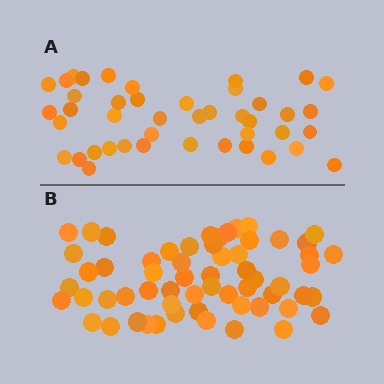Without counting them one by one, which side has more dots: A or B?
Region B (the bottom region) has more dots.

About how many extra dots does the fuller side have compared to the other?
Region B has approximately 15 more dots than region A.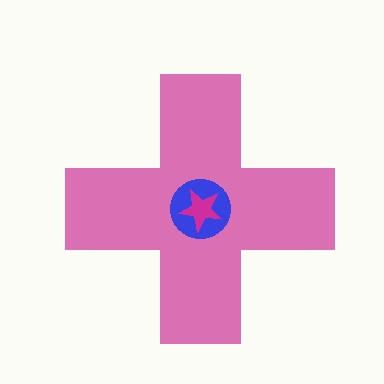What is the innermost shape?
The magenta star.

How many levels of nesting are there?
3.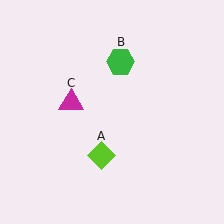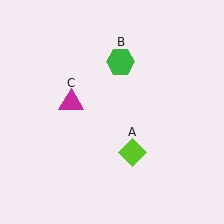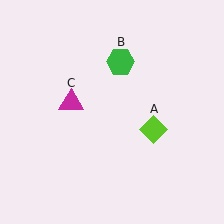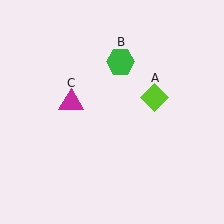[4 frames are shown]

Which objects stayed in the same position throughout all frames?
Green hexagon (object B) and magenta triangle (object C) remained stationary.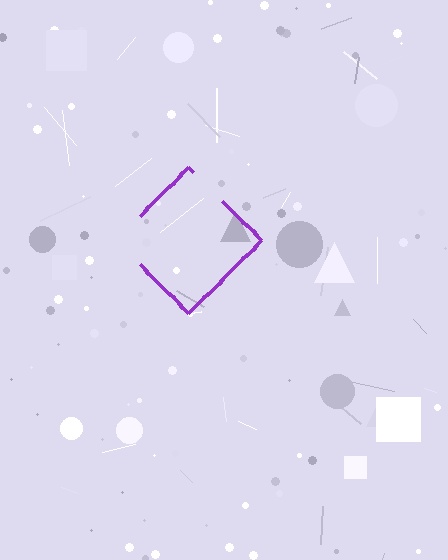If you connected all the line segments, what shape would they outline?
They would outline a diamond.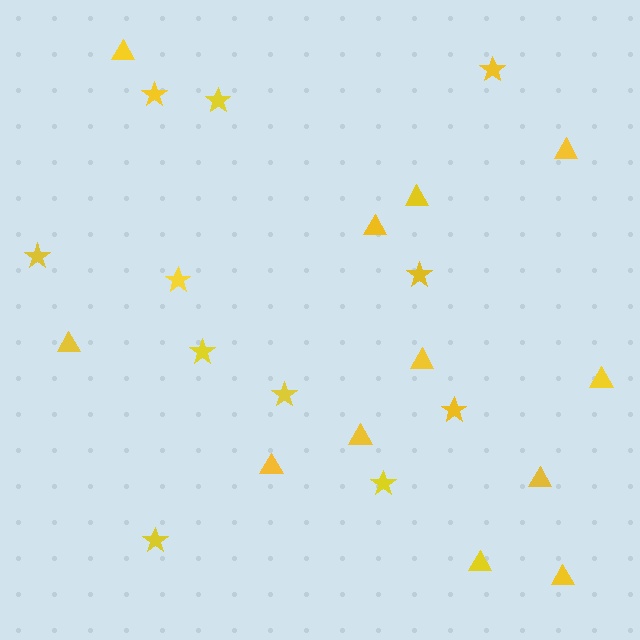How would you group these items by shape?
There are 2 groups: one group of triangles (12) and one group of stars (11).